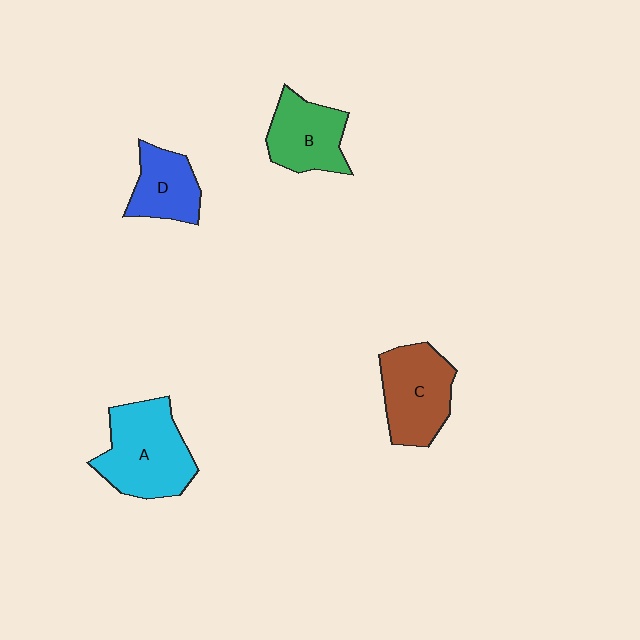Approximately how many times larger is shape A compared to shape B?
Approximately 1.4 times.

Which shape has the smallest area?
Shape D (blue).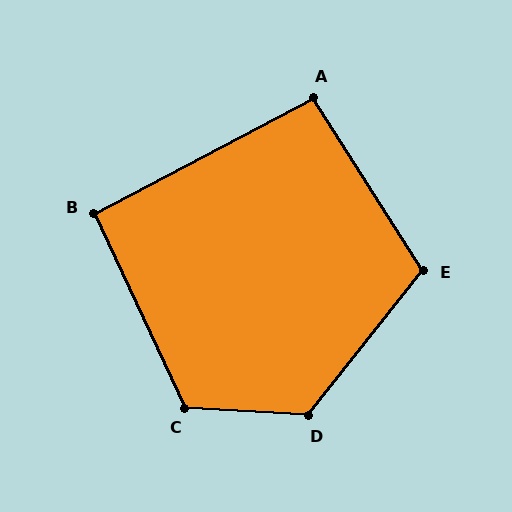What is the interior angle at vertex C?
Approximately 119 degrees (obtuse).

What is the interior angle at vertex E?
Approximately 109 degrees (obtuse).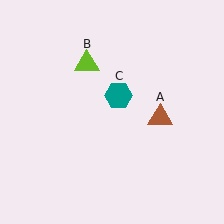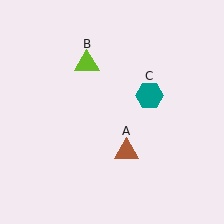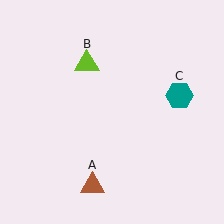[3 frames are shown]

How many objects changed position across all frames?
2 objects changed position: brown triangle (object A), teal hexagon (object C).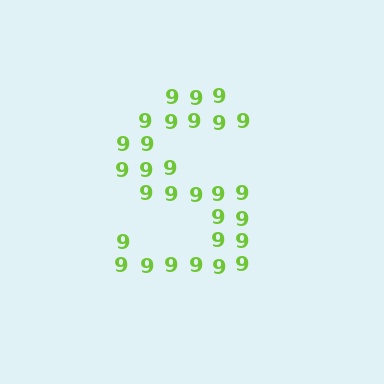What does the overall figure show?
The overall figure shows the letter S.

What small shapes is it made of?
It is made of small digit 9's.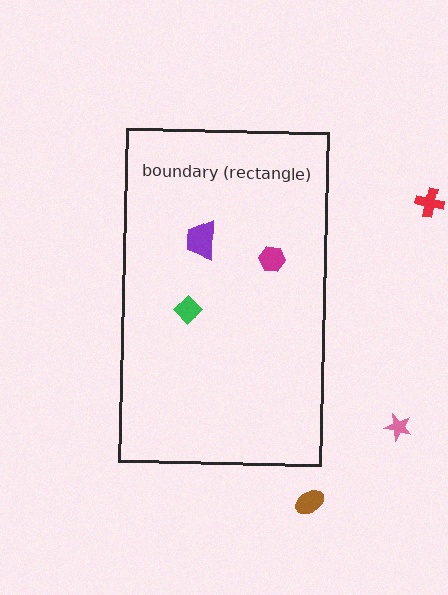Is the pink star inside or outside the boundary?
Outside.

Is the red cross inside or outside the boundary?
Outside.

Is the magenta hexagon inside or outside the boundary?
Inside.